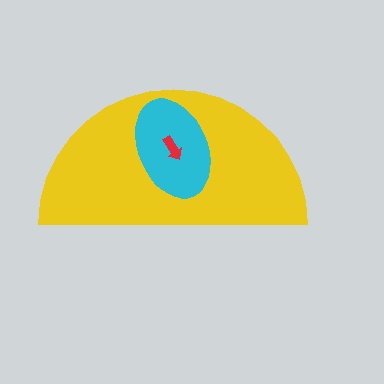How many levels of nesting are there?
3.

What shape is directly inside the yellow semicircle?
The cyan ellipse.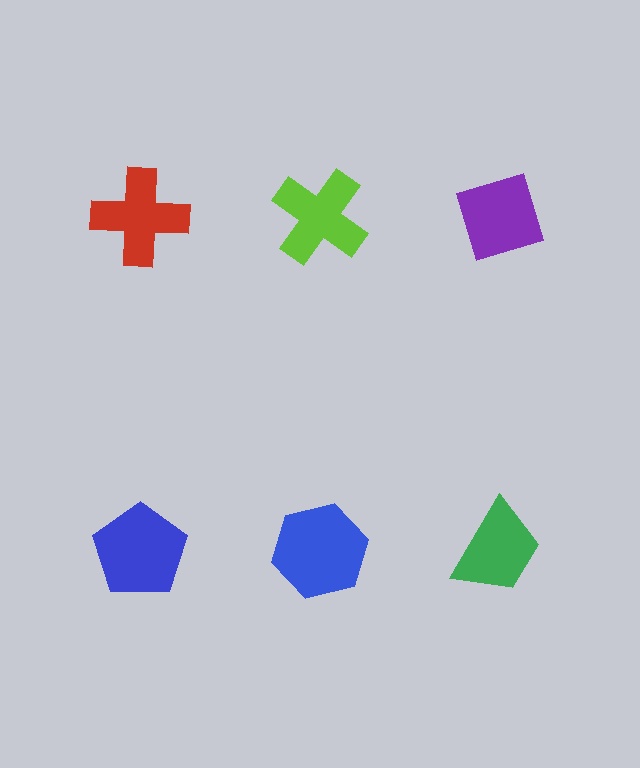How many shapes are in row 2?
3 shapes.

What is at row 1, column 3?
A purple diamond.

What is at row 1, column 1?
A red cross.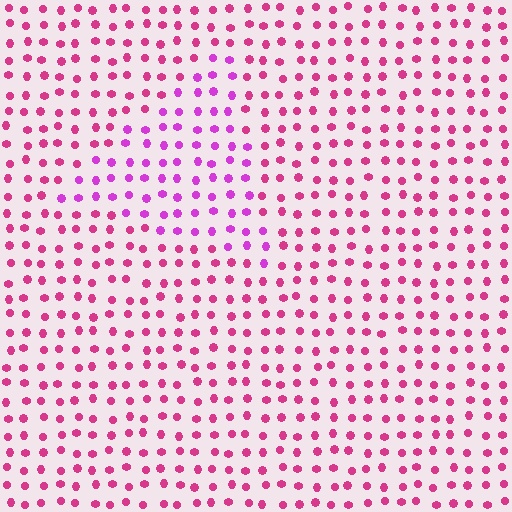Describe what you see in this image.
The image is filled with small magenta elements in a uniform arrangement. A triangle-shaped region is visible where the elements are tinted to a slightly different hue, forming a subtle color boundary.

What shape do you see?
I see a triangle.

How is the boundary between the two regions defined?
The boundary is defined purely by a slight shift in hue (about 29 degrees). Spacing, size, and orientation are identical on both sides.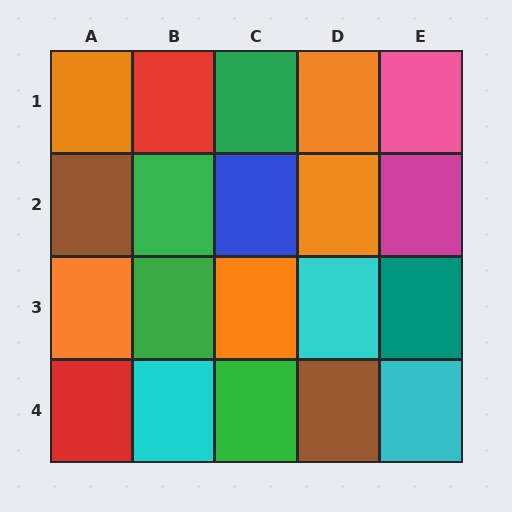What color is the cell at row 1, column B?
Red.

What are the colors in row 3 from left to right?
Orange, green, orange, cyan, teal.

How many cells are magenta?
1 cell is magenta.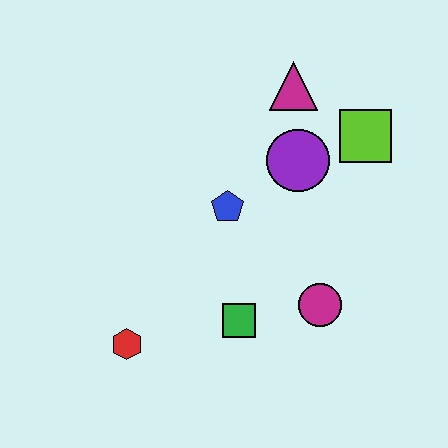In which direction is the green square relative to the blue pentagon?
The green square is below the blue pentagon.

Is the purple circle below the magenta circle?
No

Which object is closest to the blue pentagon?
The purple circle is closest to the blue pentagon.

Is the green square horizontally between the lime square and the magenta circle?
No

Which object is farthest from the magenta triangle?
The red hexagon is farthest from the magenta triangle.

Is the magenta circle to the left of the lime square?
Yes